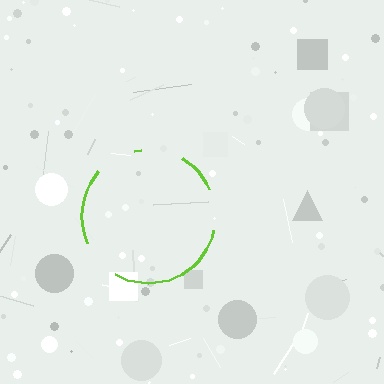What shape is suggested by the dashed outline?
The dashed outline suggests a circle.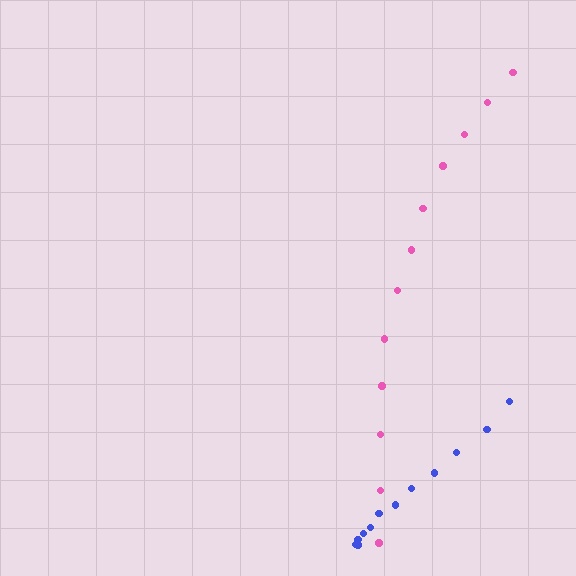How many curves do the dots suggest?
There are 2 distinct paths.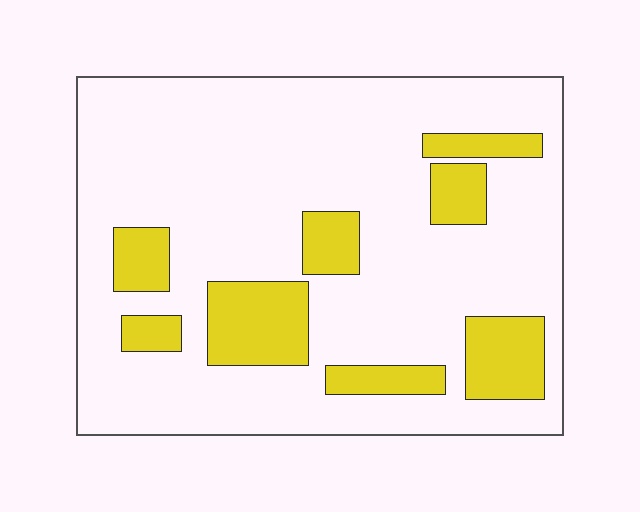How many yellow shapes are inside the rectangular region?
8.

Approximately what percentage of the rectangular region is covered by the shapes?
Approximately 20%.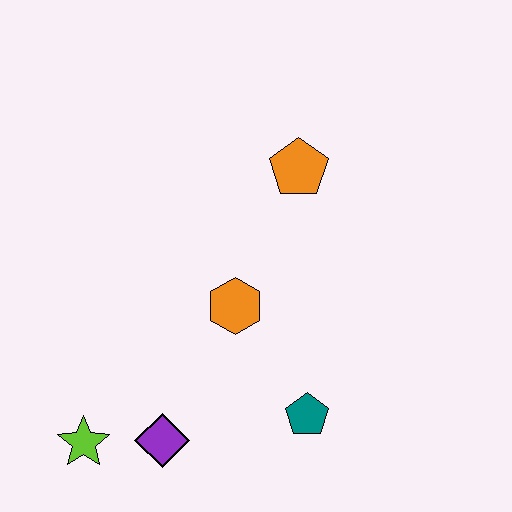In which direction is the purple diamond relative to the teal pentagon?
The purple diamond is to the left of the teal pentagon.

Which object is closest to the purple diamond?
The lime star is closest to the purple diamond.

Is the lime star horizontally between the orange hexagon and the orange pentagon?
No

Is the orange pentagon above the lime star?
Yes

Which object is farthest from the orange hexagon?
The lime star is farthest from the orange hexagon.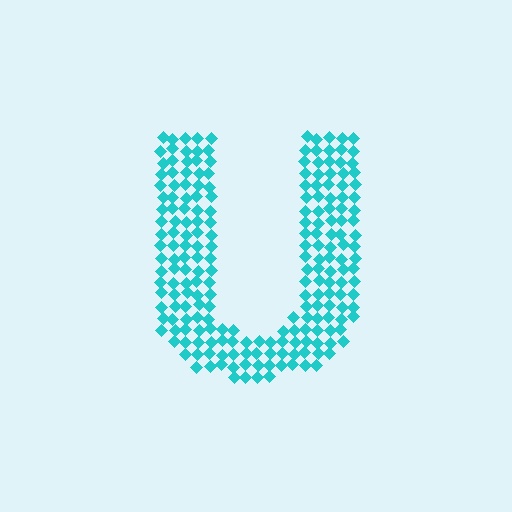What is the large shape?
The large shape is the letter U.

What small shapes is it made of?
It is made of small diamonds.